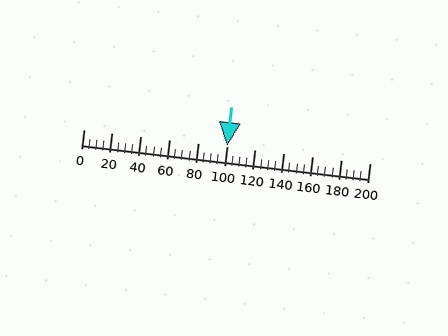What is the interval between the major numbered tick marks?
The major tick marks are spaced 20 units apart.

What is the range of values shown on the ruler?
The ruler shows values from 0 to 200.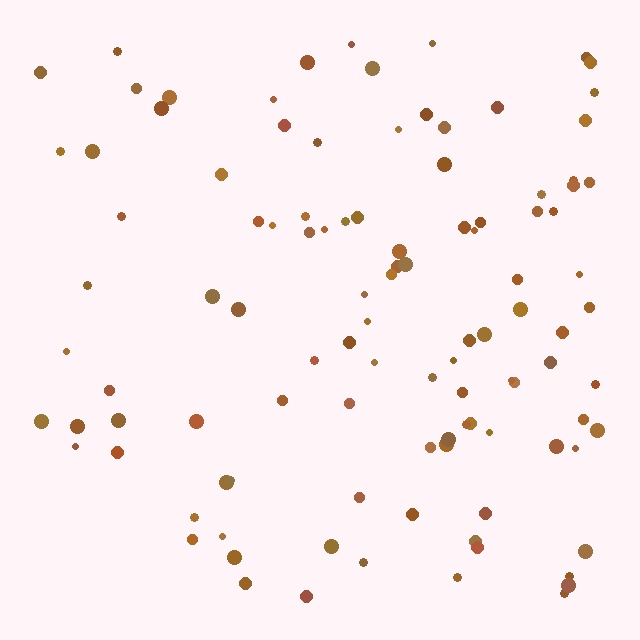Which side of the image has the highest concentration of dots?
The right.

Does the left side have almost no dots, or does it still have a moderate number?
Still a moderate number, just noticeably fewer than the right.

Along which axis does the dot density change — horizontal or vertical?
Horizontal.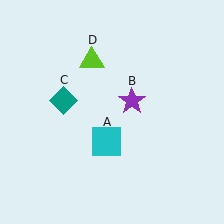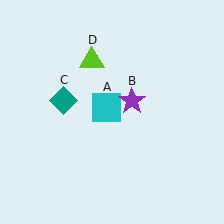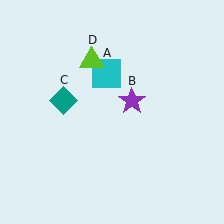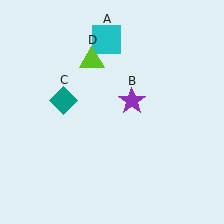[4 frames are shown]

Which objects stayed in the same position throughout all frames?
Purple star (object B) and teal diamond (object C) and lime triangle (object D) remained stationary.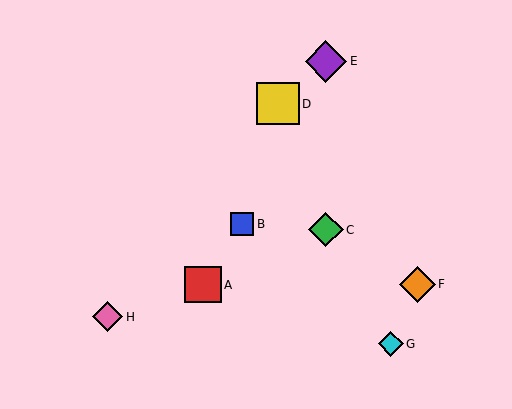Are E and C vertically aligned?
Yes, both are at x≈326.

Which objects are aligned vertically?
Objects C, E are aligned vertically.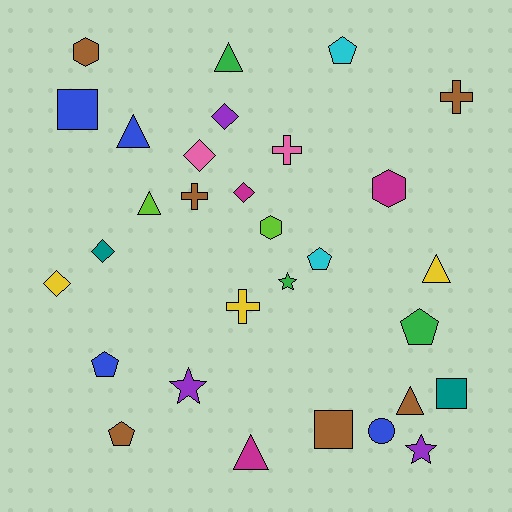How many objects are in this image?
There are 30 objects.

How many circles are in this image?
There is 1 circle.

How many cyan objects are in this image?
There are 2 cyan objects.